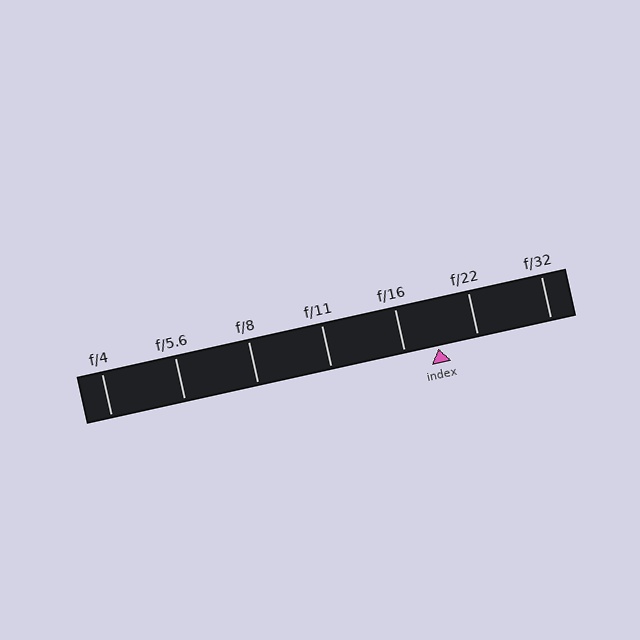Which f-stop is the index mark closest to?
The index mark is closest to f/16.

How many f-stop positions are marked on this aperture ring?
There are 7 f-stop positions marked.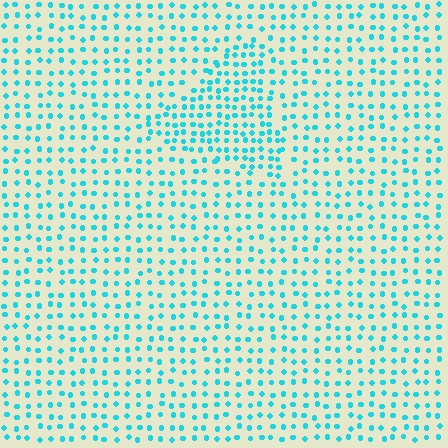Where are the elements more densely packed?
The elements are more densely packed inside the triangle boundary.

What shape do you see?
I see a triangle.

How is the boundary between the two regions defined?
The boundary is defined by a change in element density (approximately 1.7x ratio). All elements are the same color, size, and shape.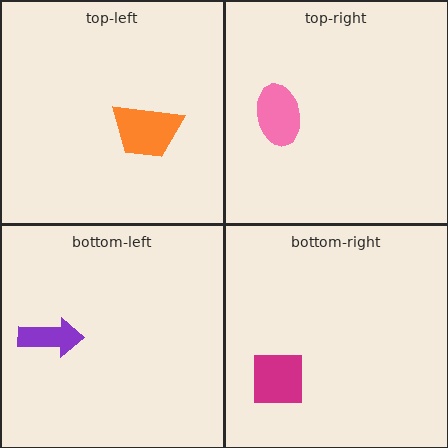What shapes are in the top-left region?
The orange trapezoid.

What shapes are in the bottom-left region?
The purple arrow.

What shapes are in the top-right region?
The pink ellipse.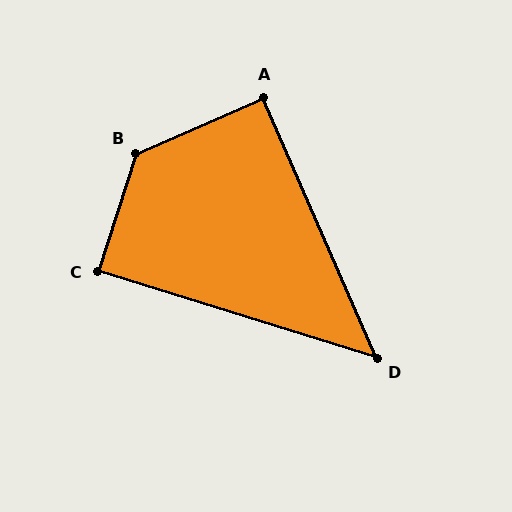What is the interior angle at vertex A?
Approximately 90 degrees (approximately right).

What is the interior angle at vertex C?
Approximately 90 degrees (approximately right).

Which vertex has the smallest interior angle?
D, at approximately 49 degrees.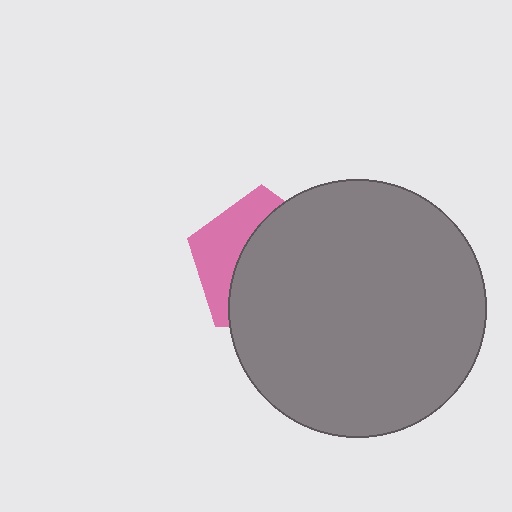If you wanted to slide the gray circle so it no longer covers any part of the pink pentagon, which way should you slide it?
Slide it right — that is the most direct way to separate the two shapes.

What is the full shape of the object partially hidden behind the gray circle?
The partially hidden object is a pink pentagon.